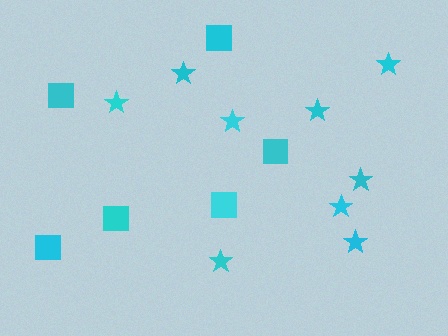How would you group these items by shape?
There are 2 groups: one group of stars (9) and one group of squares (6).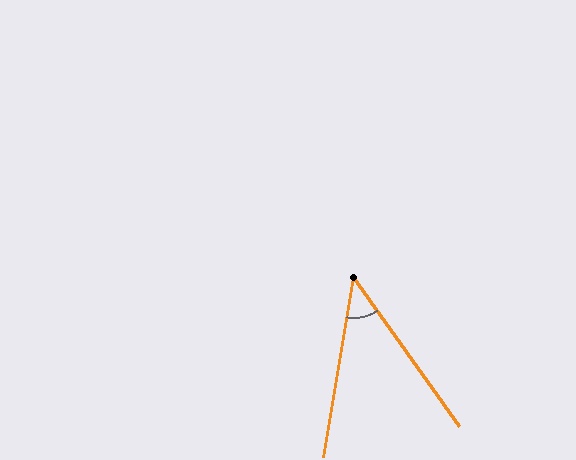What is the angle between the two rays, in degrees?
Approximately 45 degrees.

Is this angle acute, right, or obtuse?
It is acute.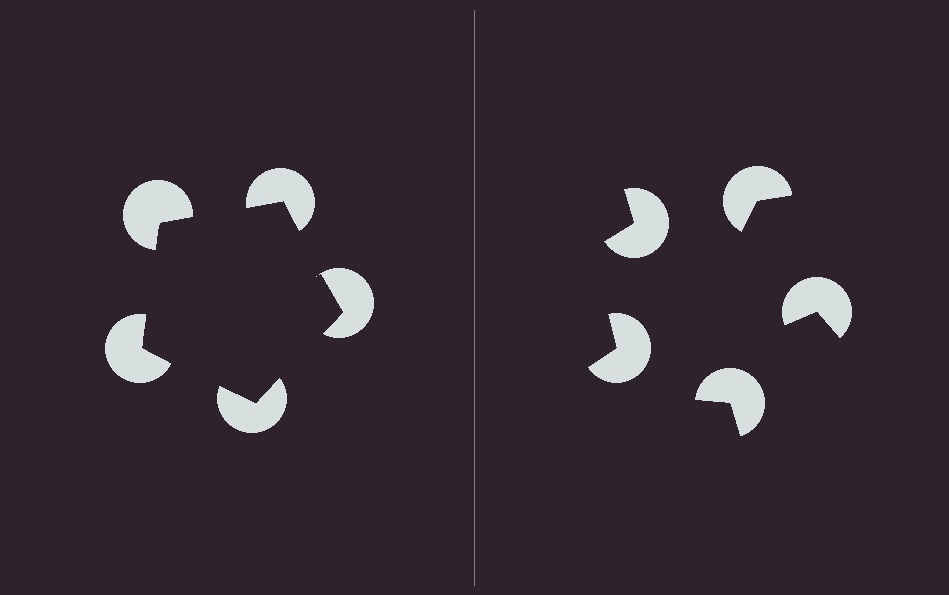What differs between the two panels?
The pac-man discs are positioned identically on both sides; only the wedge orientations differ. On the left they align to a pentagon; on the right they are misaligned.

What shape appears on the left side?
An illusory pentagon.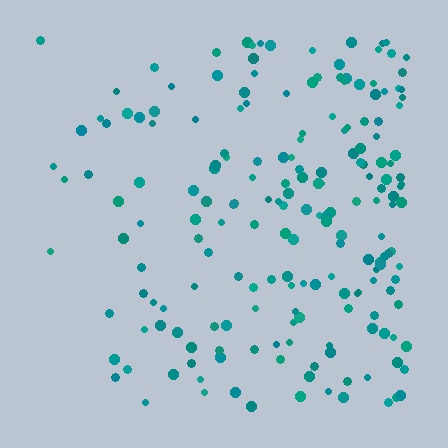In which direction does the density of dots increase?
From left to right, with the right side densest.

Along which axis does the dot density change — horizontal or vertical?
Horizontal.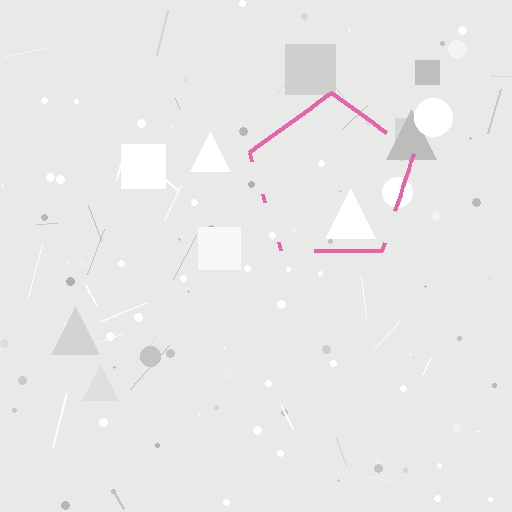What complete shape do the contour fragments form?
The contour fragments form a pentagon.